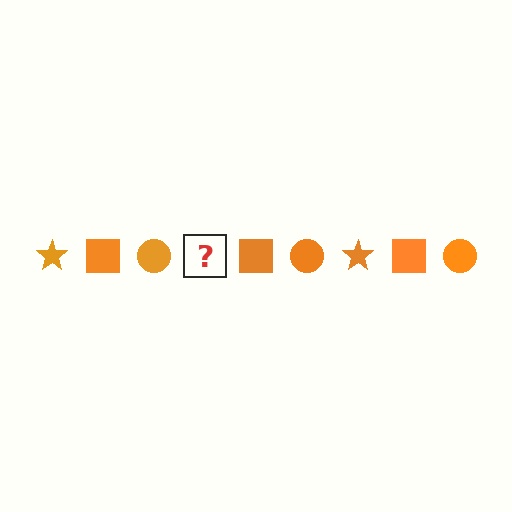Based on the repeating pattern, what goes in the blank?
The blank should be an orange star.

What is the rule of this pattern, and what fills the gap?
The rule is that the pattern cycles through star, square, circle shapes in orange. The gap should be filled with an orange star.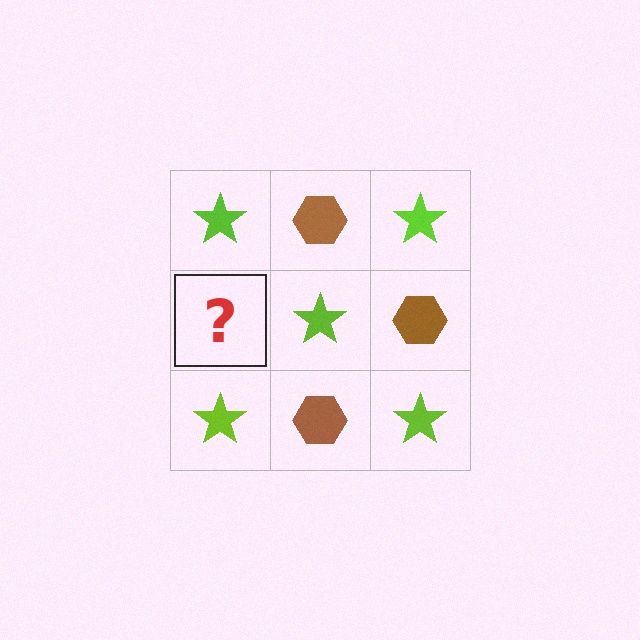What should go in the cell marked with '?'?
The missing cell should contain a brown hexagon.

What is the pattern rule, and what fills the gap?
The rule is that it alternates lime star and brown hexagon in a checkerboard pattern. The gap should be filled with a brown hexagon.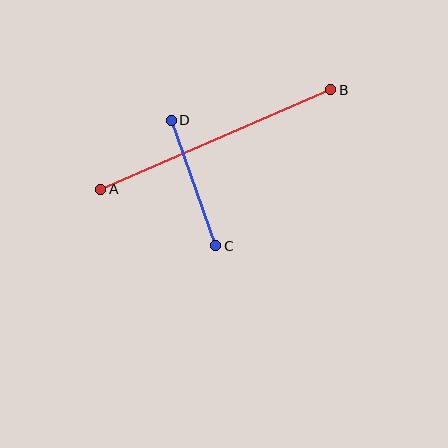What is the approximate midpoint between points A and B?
The midpoint is at approximately (216, 140) pixels.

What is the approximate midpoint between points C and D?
The midpoint is at approximately (194, 183) pixels.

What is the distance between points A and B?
The distance is approximately 251 pixels.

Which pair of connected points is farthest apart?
Points A and B are farthest apart.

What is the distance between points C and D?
The distance is approximately 133 pixels.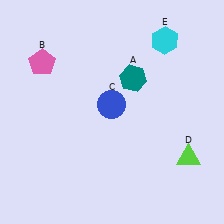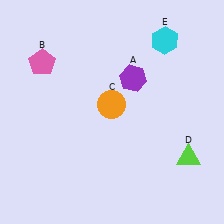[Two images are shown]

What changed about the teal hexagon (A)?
In Image 1, A is teal. In Image 2, it changed to purple.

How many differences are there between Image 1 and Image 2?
There are 2 differences between the two images.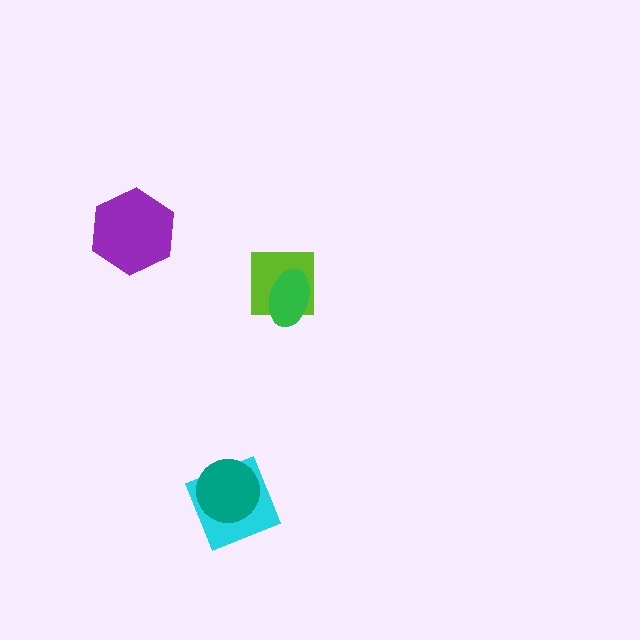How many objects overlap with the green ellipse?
1 object overlaps with the green ellipse.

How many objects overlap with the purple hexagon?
0 objects overlap with the purple hexagon.